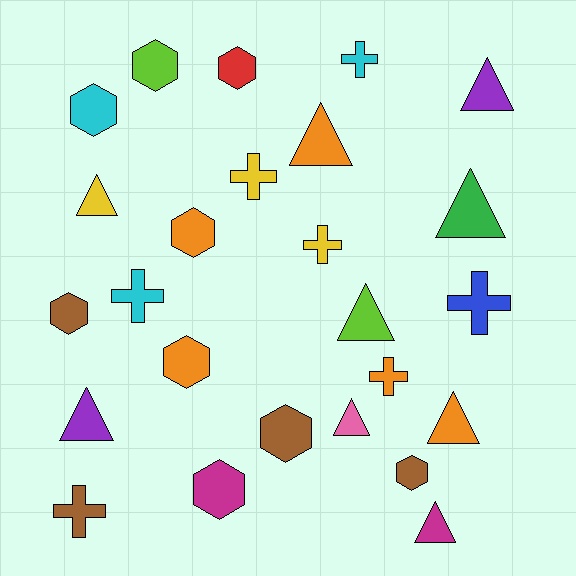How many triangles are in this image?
There are 9 triangles.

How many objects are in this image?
There are 25 objects.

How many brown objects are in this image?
There are 4 brown objects.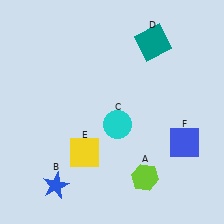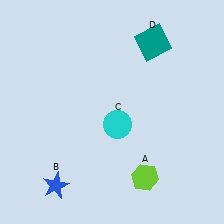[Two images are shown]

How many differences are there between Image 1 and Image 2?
There are 2 differences between the two images.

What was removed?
The blue square (F), the yellow square (E) were removed in Image 2.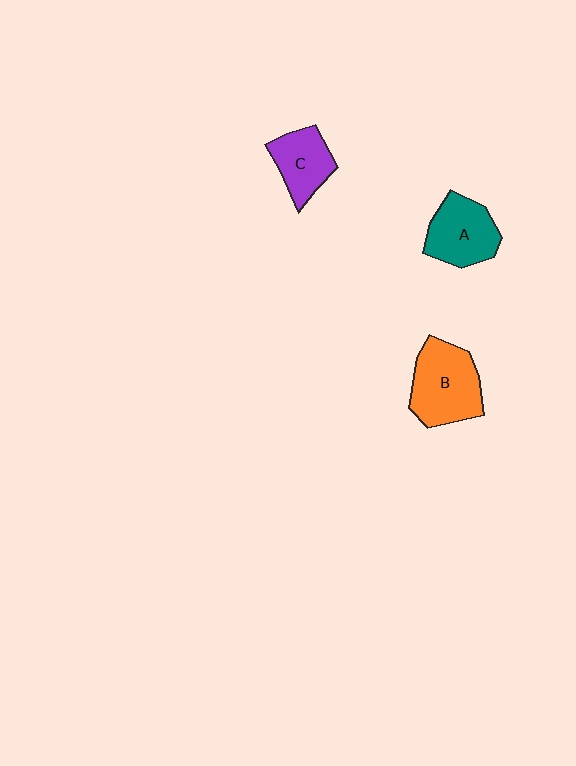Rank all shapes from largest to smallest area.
From largest to smallest: B (orange), A (teal), C (purple).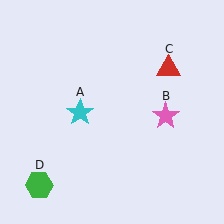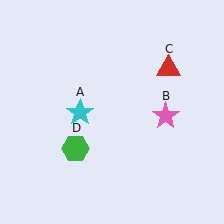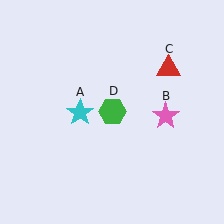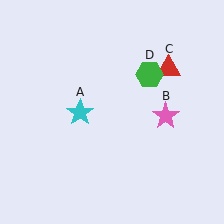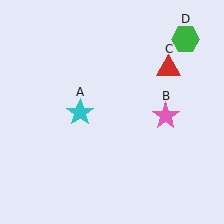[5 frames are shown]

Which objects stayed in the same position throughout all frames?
Cyan star (object A) and pink star (object B) and red triangle (object C) remained stationary.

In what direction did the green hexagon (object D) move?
The green hexagon (object D) moved up and to the right.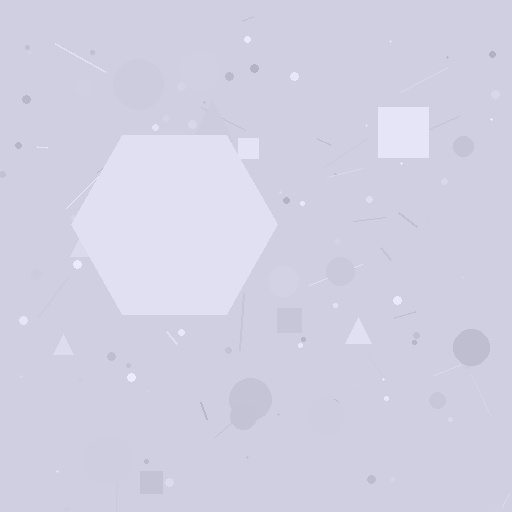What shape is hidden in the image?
A hexagon is hidden in the image.